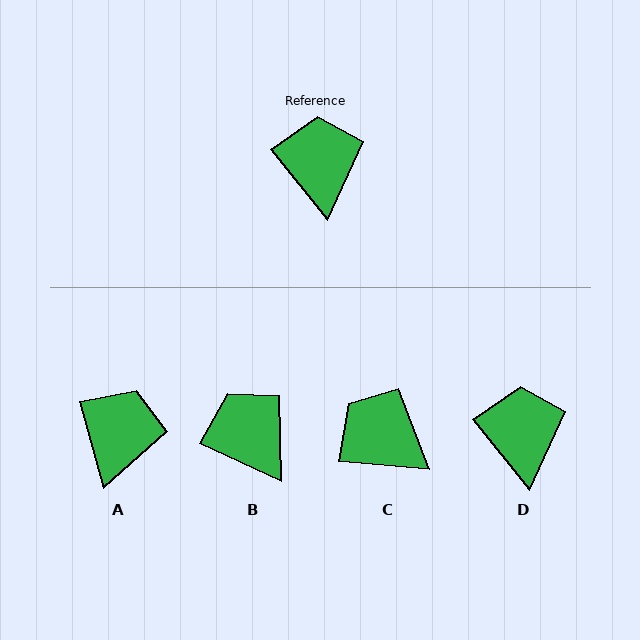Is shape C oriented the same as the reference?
No, it is off by about 46 degrees.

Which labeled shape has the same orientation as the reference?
D.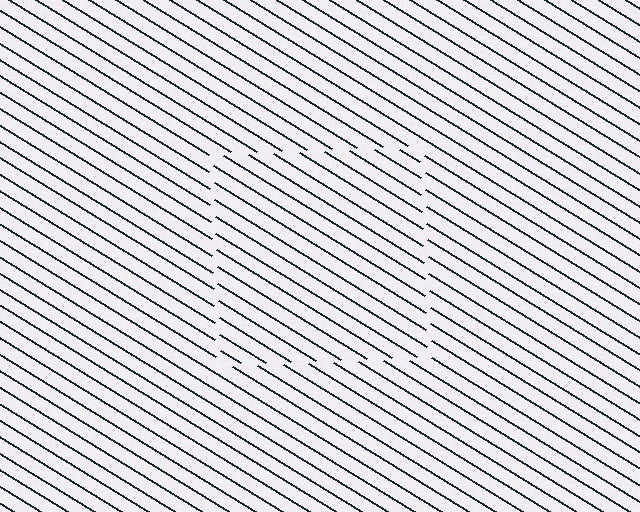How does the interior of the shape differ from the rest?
The interior of the shape contains the same grating, shifted by half a period — the contour is defined by the phase discontinuity where line-ends from the inner and outer gratings abut.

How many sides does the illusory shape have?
4 sides — the line-ends trace a square.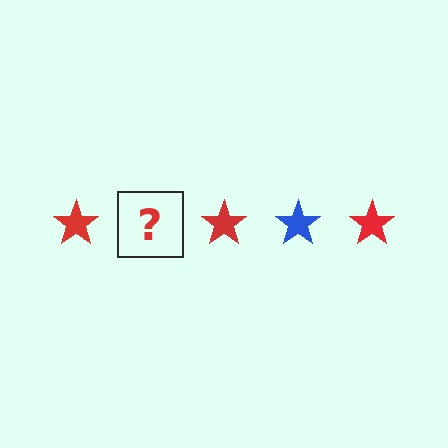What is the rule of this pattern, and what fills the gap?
The rule is that the pattern cycles through red, blue stars. The gap should be filled with a blue star.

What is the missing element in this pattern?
The missing element is a blue star.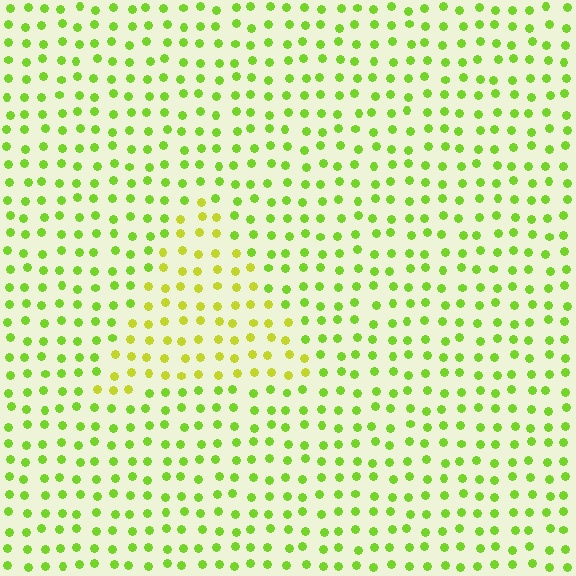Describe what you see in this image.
The image is filled with small lime elements in a uniform arrangement. A triangle-shaped region is visible where the elements are tinted to a slightly different hue, forming a subtle color boundary.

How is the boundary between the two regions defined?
The boundary is defined purely by a slight shift in hue (about 27 degrees). Spacing, size, and orientation are identical on both sides.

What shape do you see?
I see a triangle.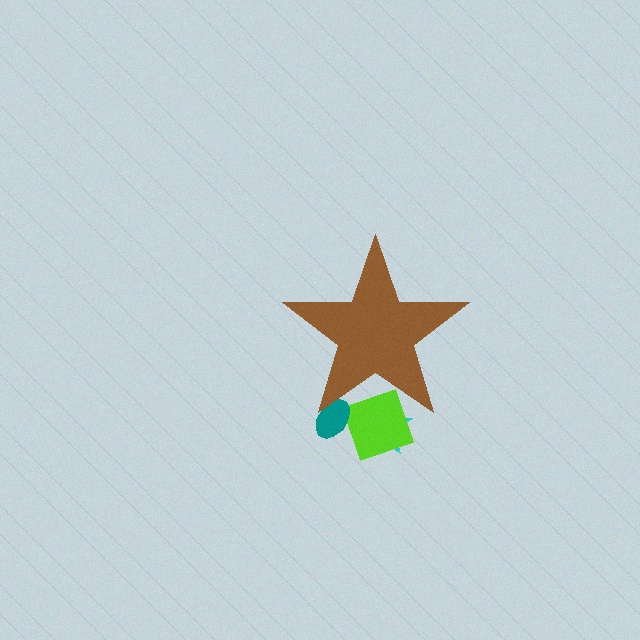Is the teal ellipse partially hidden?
Yes, the teal ellipse is partially hidden behind the brown star.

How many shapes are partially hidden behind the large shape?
3 shapes are partially hidden.